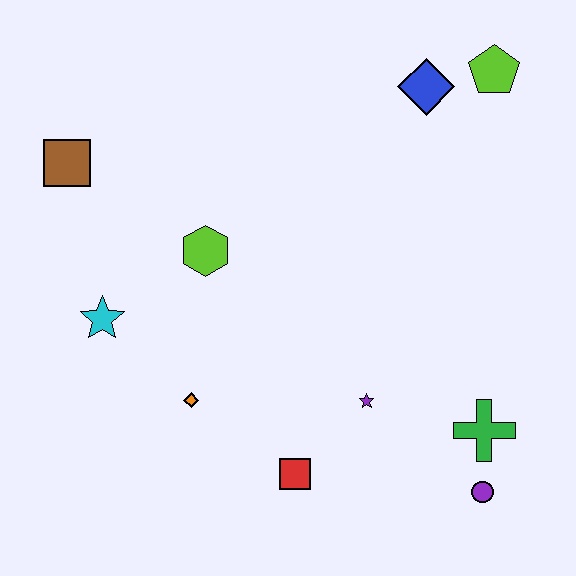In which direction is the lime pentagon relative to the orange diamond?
The lime pentagon is above the orange diamond.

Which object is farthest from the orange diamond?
The lime pentagon is farthest from the orange diamond.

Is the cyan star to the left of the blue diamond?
Yes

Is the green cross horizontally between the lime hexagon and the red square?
No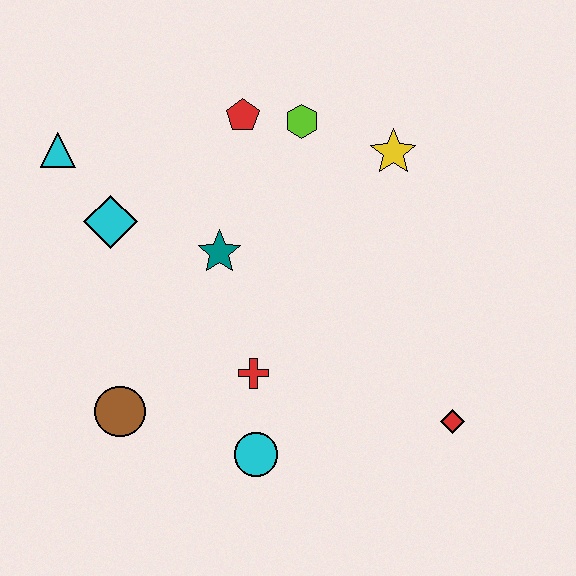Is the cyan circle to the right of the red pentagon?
Yes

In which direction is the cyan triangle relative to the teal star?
The cyan triangle is to the left of the teal star.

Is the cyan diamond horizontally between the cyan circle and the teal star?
No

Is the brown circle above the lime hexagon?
No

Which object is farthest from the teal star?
The red diamond is farthest from the teal star.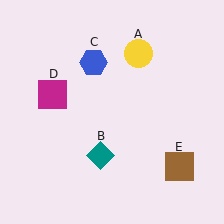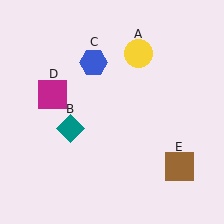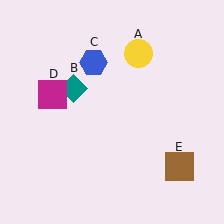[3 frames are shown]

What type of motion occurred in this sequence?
The teal diamond (object B) rotated clockwise around the center of the scene.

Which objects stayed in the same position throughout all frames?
Yellow circle (object A) and blue hexagon (object C) and magenta square (object D) and brown square (object E) remained stationary.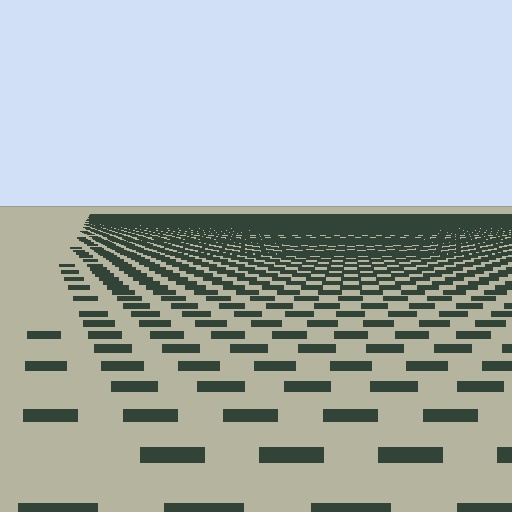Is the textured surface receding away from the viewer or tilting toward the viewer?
The surface is receding away from the viewer. Texture elements get smaller and denser toward the top.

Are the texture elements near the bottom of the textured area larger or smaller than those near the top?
Larger. Near the bottom, elements are closer to the viewer and appear at a bigger on-screen size.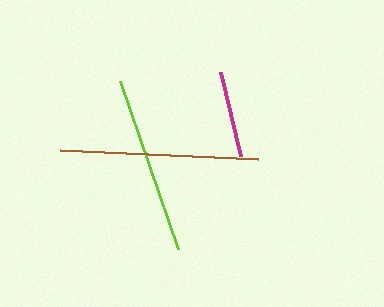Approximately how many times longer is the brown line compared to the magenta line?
The brown line is approximately 2.3 times the length of the magenta line.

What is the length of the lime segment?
The lime segment is approximately 178 pixels long.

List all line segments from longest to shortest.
From longest to shortest: brown, lime, magenta.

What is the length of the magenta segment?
The magenta segment is approximately 86 pixels long.